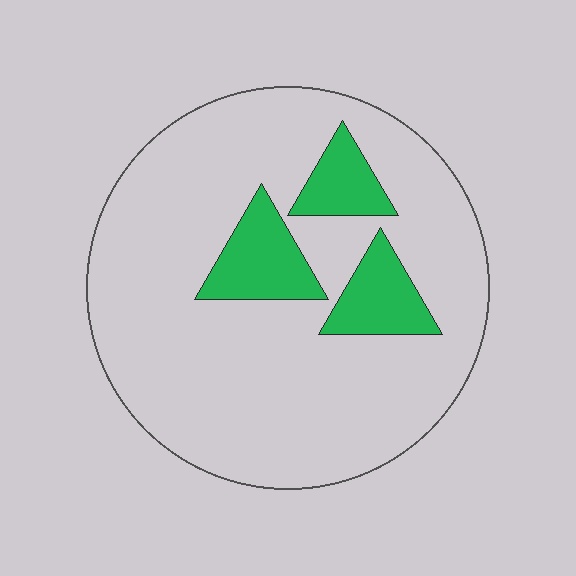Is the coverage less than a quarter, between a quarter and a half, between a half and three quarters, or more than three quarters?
Less than a quarter.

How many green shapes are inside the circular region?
3.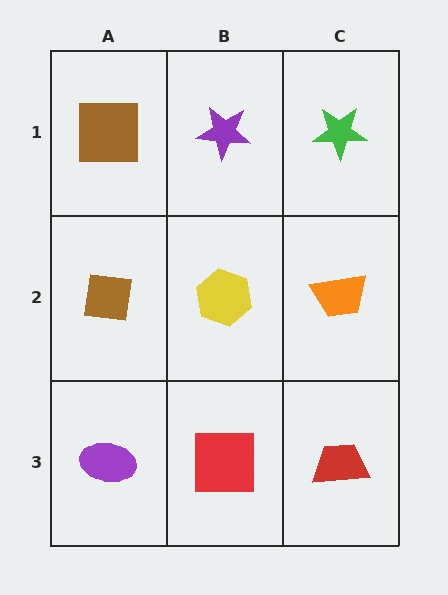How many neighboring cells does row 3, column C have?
2.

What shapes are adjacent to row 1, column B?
A yellow hexagon (row 2, column B), a brown square (row 1, column A), a green star (row 1, column C).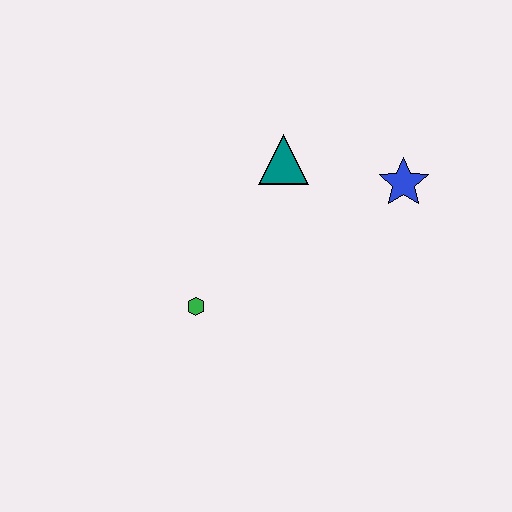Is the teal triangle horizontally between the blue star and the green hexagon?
Yes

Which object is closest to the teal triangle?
The blue star is closest to the teal triangle.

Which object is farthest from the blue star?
The green hexagon is farthest from the blue star.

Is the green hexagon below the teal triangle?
Yes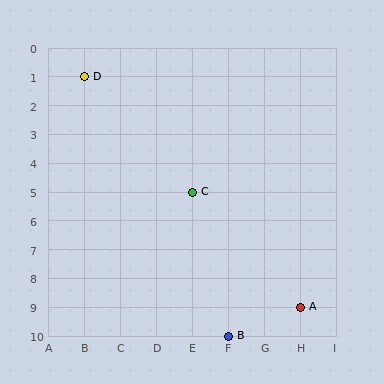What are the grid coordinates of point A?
Point A is at grid coordinates (H, 9).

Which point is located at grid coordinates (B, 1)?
Point D is at (B, 1).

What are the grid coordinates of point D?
Point D is at grid coordinates (B, 1).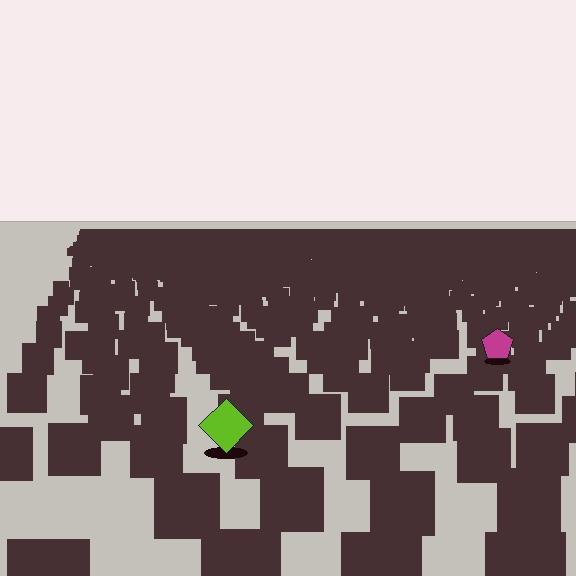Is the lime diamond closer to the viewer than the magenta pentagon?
Yes. The lime diamond is closer — you can tell from the texture gradient: the ground texture is coarser near it.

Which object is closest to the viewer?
The lime diamond is closest. The texture marks near it are larger and more spread out.